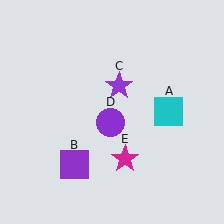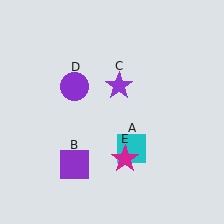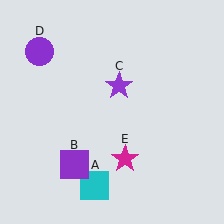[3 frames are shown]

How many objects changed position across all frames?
2 objects changed position: cyan square (object A), purple circle (object D).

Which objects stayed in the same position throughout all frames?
Purple square (object B) and purple star (object C) and magenta star (object E) remained stationary.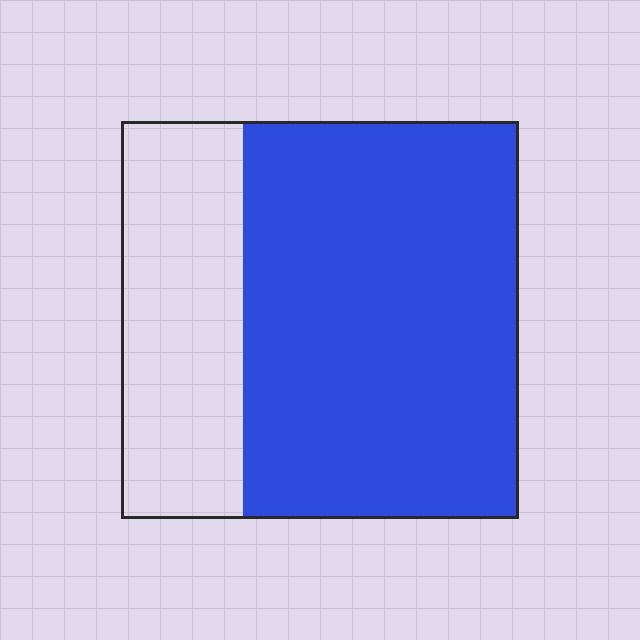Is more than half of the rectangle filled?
Yes.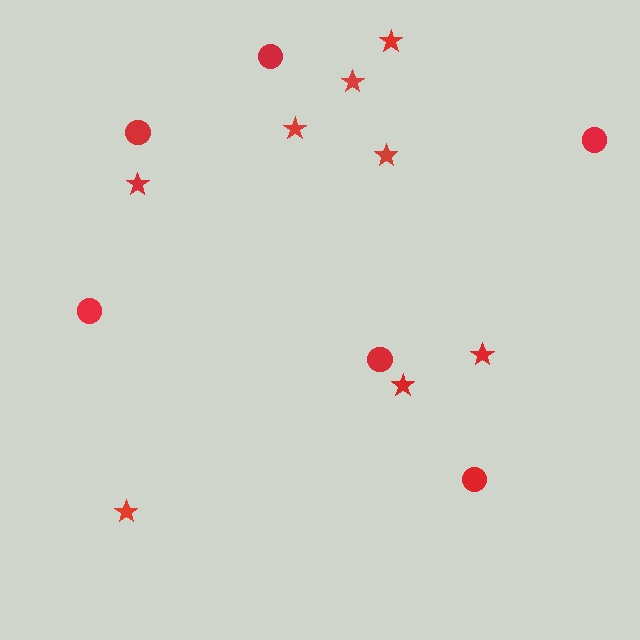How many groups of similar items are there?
There are 2 groups: one group of stars (8) and one group of circles (6).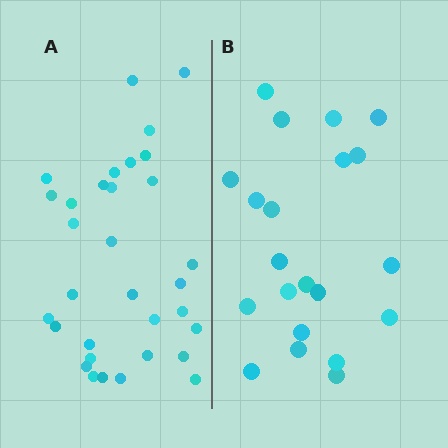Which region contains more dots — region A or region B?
Region A (the left region) has more dots.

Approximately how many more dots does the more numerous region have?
Region A has roughly 12 or so more dots than region B.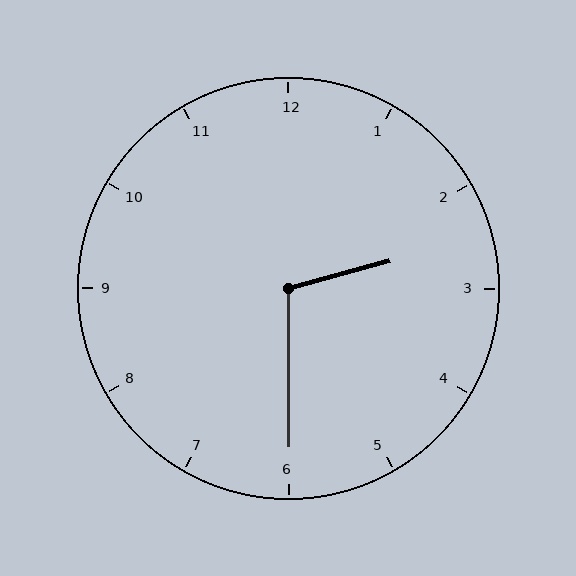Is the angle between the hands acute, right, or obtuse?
It is obtuse.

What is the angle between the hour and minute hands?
Approximately 105 degrees.